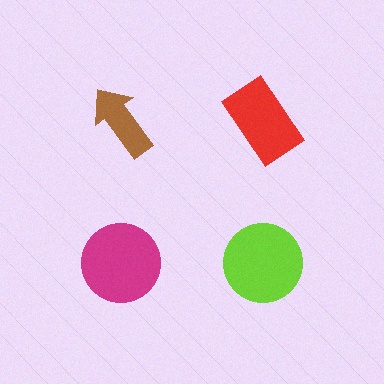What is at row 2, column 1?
A magenta circle.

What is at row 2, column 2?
A lime circle.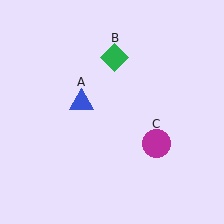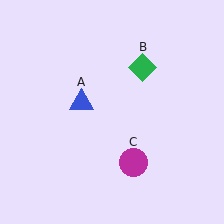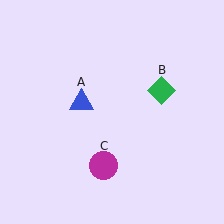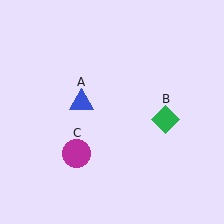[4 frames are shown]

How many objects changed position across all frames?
2 objects changed position: green diamond (object B), magenta circle (object C).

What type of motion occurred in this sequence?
The green diamond (object B), magenta circle (object C) rotated clockwise around the center of the scene.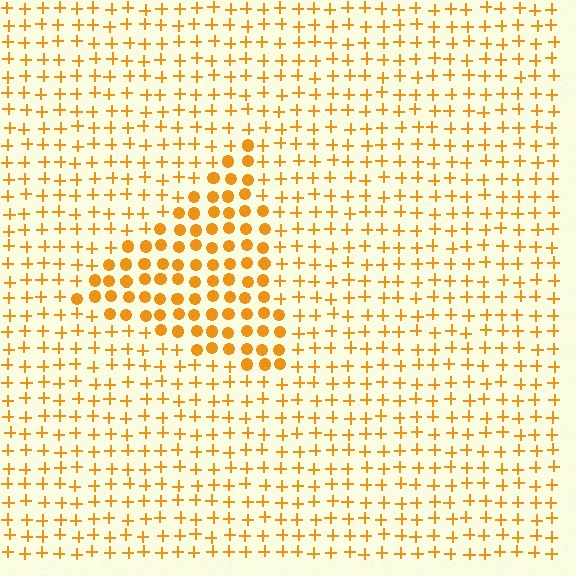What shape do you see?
I see a triangle.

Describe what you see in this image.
The image is filled with small orange elements arranged in a uniform grid. A triangle-shaped region contains circles, while the surrounding area contains plus signs. The boundary is defined purely by the change in element shape.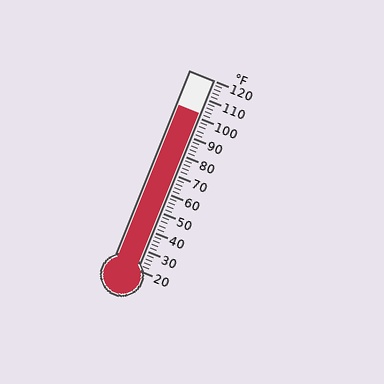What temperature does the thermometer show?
The thermometer shows approximately 102°F.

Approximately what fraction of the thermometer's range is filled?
The thermometer is filled to approximately 80% of its range.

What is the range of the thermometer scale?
The thermometer scale ranges from 20°F to 120°F.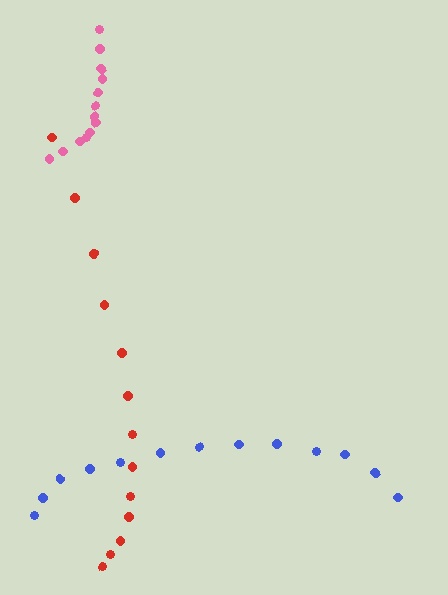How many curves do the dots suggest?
There are 3 distinct paths.